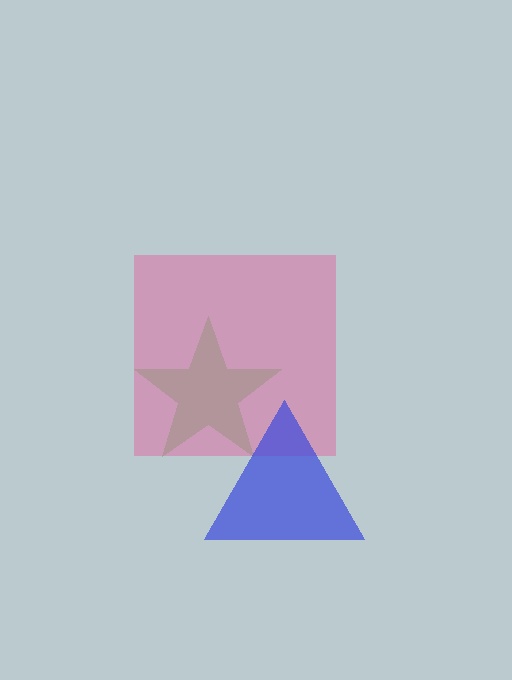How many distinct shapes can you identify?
There are 3 distinct shapes: a green star, a pink square, a blue triangle.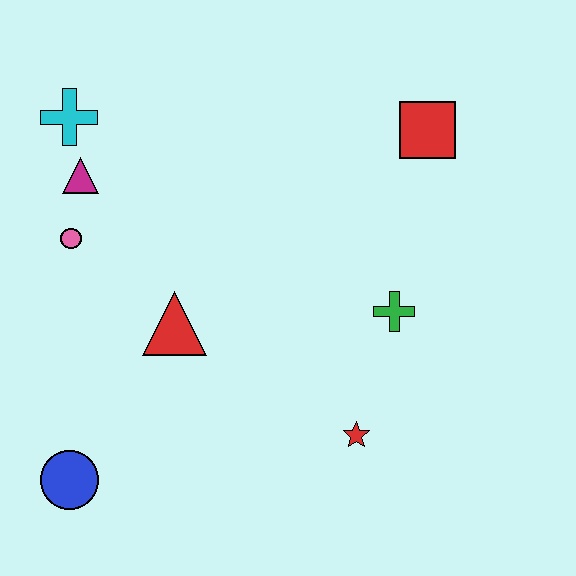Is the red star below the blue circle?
No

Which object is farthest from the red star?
The cyan cross is farthest from the red star.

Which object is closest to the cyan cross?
The magenta triangle is closest to the cyan cross.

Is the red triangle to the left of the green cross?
Yes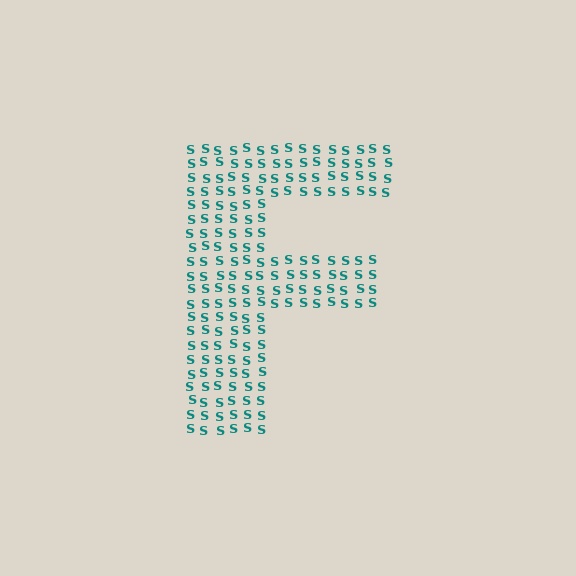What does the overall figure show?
The overall figure shows the letter F.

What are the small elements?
The small elements are letter S's.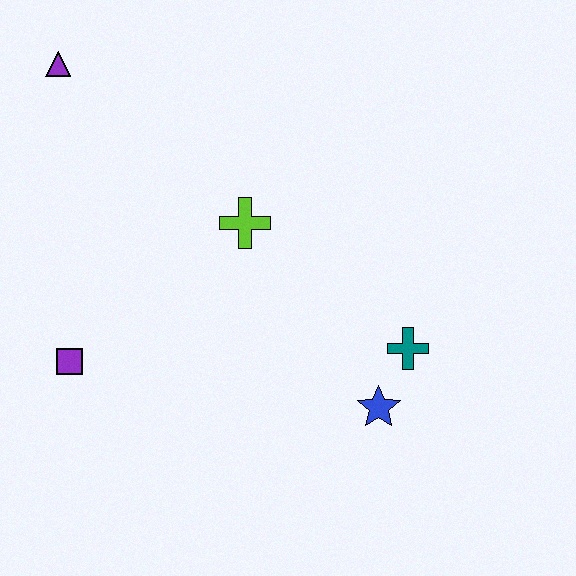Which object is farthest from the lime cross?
The purple triangle is farthest from the lime cross.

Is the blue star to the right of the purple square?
Yes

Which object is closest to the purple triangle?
The lime cross is closest to the purple triangle.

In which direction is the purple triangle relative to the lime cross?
The purple triangle is to the left of the lime cross.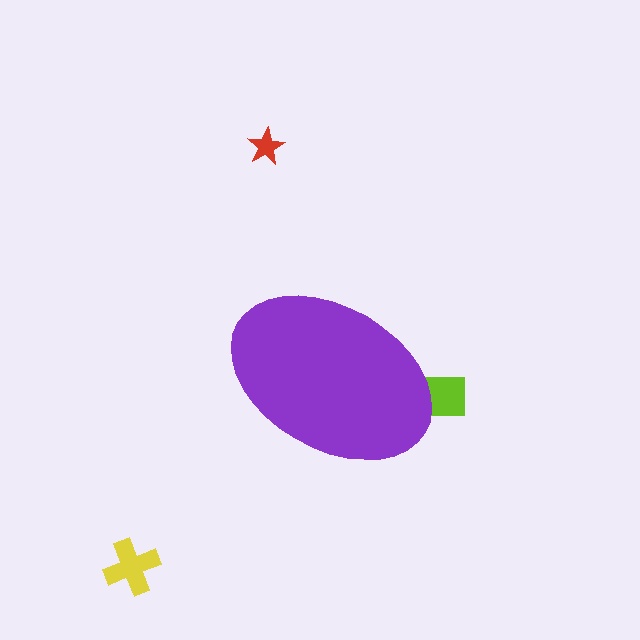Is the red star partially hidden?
No, the red star is fully visible.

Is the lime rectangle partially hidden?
Yes, the lime rectangle is partially hidden behind the purple ellipse.